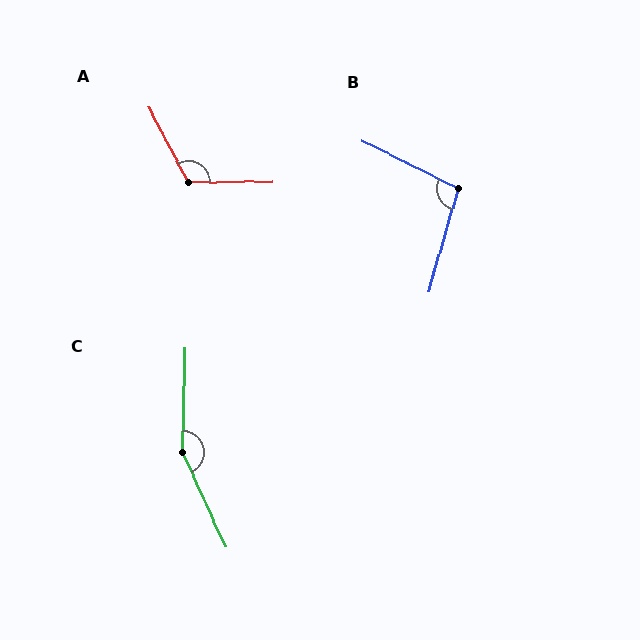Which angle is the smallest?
B, at approximately 100 degrees.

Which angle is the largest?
C, at approximately 154 degrees.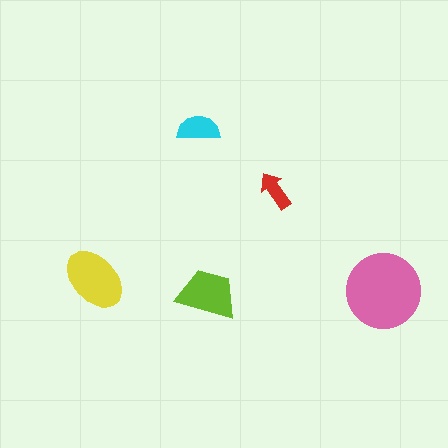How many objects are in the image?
There are 5 objects in the image.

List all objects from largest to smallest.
The pink circle, the yellow ellipse, the lime trapezoid, the cyan semicircle, the red arrow.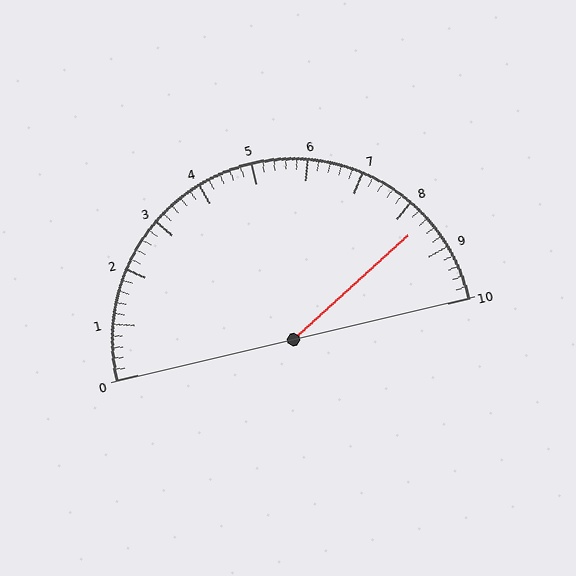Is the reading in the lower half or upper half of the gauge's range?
The reading is in the upper half of the range (0 to 10).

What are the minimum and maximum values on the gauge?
The gauge ranges from 0 to 10.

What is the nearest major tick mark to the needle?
The nearest major tick mark is 8.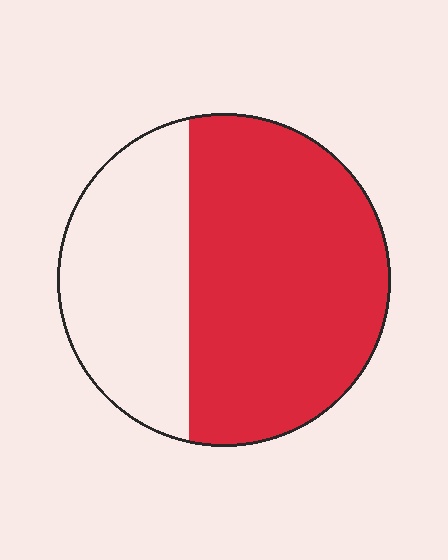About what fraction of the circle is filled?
About five eighths (5/8).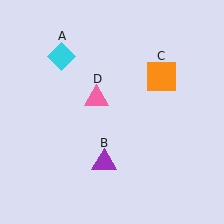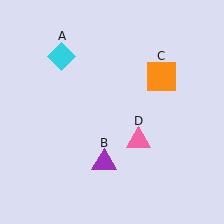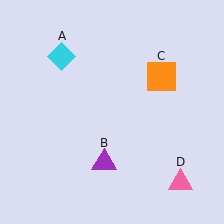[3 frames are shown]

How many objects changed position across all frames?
1 object changed position: pink triangle (object D).